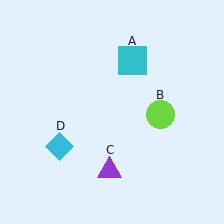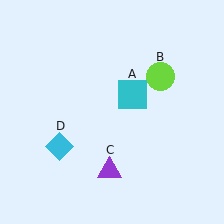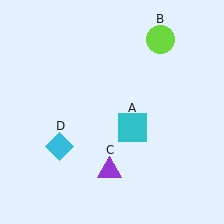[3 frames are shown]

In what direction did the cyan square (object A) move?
The cyan square (object A) moved down.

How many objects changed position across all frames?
2 objects changed position: cyan square (object A), lime circle (object B).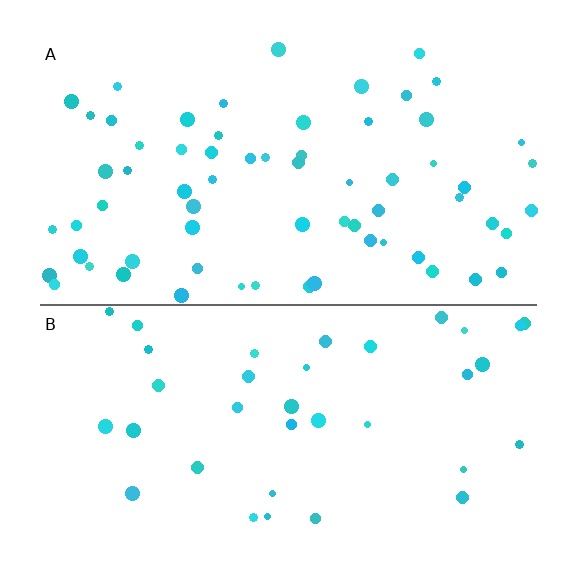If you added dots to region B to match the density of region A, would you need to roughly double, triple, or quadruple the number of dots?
Approximately double.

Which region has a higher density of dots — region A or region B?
A (the top).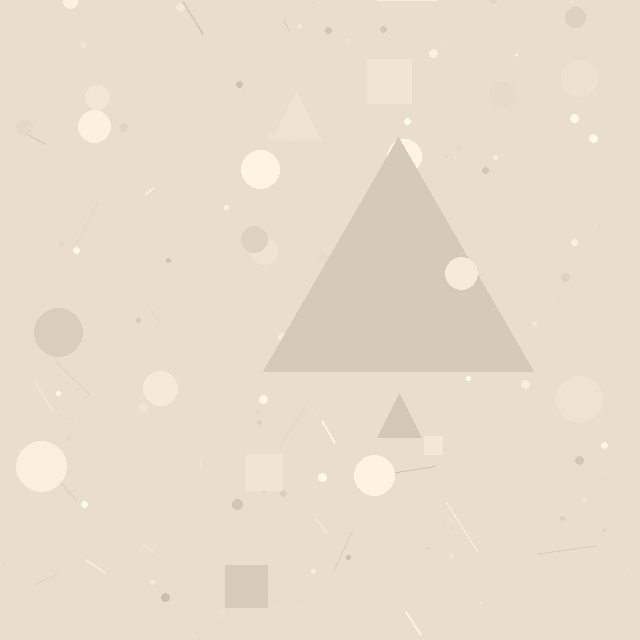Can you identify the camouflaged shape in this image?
The camouflaged shape is a triangle.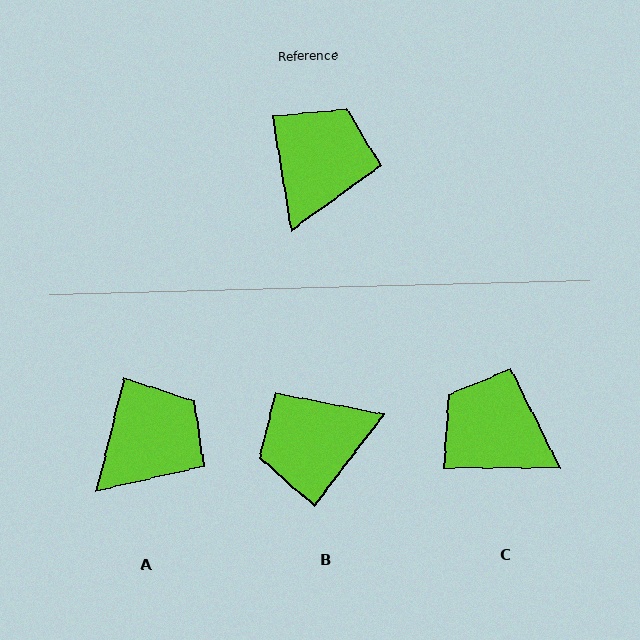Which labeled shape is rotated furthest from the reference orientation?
B, about 134 degrees away.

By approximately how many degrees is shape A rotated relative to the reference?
Approximately 23 degrees clockwise.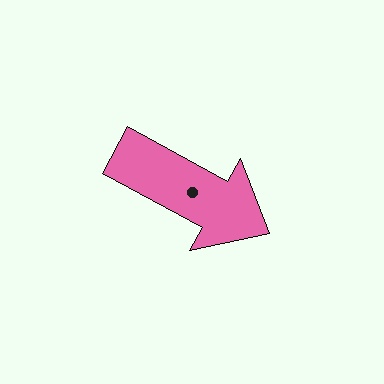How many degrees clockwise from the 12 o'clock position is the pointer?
Approximately 119 degrees.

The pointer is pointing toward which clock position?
Roughly 4 o'clock.